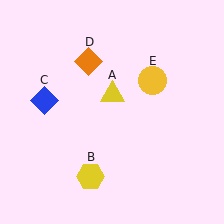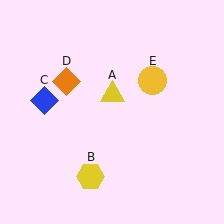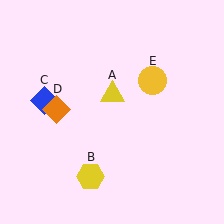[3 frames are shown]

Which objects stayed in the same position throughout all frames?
Yellow triangle (object A) and yellow hexagon (object B) and blue diamond (object C) and yellow circle (object E) remained stationary.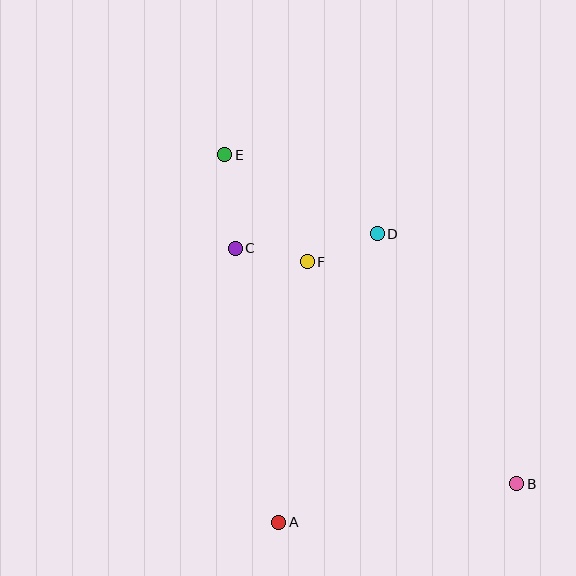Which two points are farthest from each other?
Points B and E are farthest from each other.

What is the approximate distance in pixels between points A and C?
The distance between A and C is approximately 277 pixels.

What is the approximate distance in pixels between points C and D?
The distance between C and D is approximately 143 pixels.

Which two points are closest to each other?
Points C and F are closest to each other.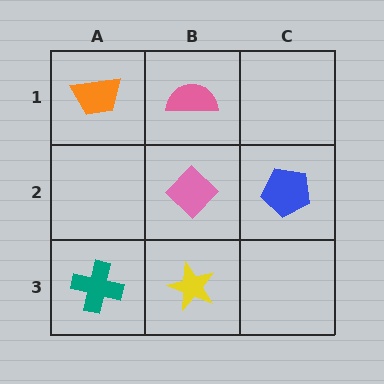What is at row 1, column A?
An orange trapezoid.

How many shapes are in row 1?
2 shapes.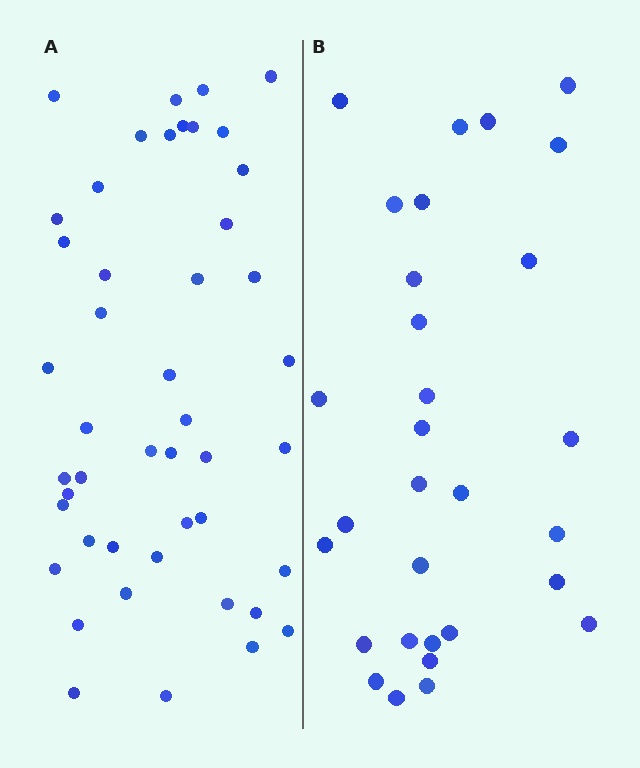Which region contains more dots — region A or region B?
Region A (the left region) has more dots.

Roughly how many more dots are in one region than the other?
Region A has approximately 15 more dots than region B.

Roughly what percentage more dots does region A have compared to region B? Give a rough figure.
About 55% more.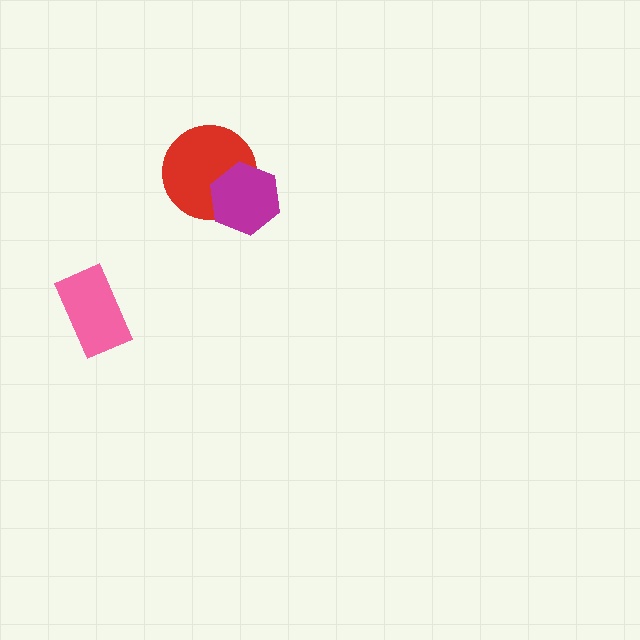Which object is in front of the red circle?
The magenta hexagon is in front of the red circle.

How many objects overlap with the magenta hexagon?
1 object overlaps with the magenta hexagon.